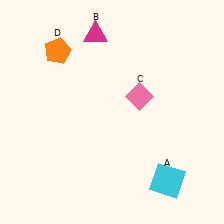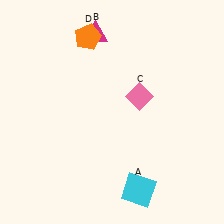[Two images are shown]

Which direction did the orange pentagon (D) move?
The orange pentagon (D) moved right.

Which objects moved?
The objects that moved are: the cyan square (A), the orange pentagon (D).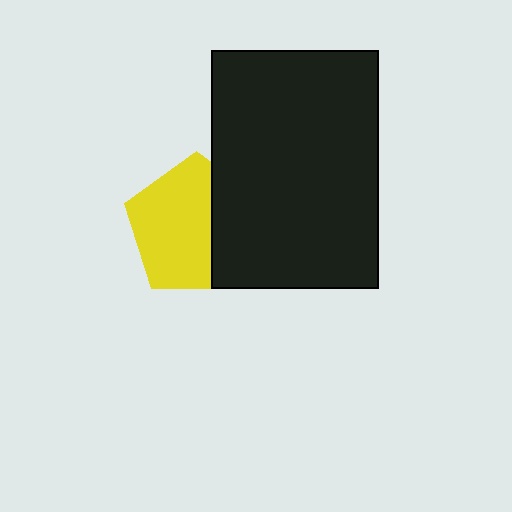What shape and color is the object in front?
The object in front is a black rectangle.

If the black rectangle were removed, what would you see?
You would see the complete yellow pentagon.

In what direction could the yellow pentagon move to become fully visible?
The yellow pentagon could move left. That would shift it out from behind the black rectangle entirely.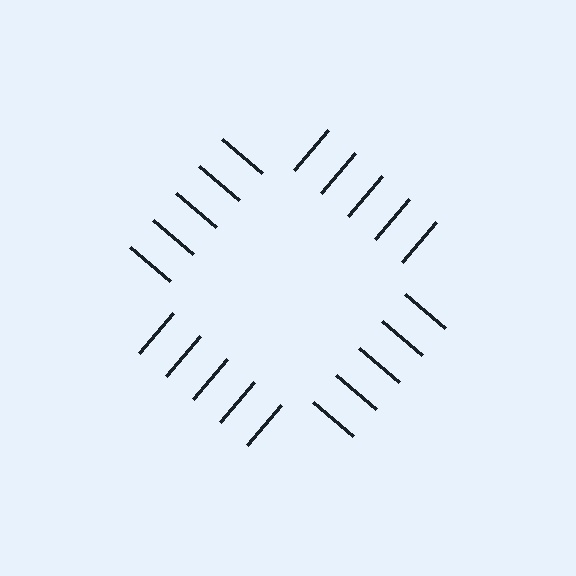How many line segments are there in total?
20 — 5 along each of the 4 edges.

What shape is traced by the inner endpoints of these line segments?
An illusory square — the line segments terminate on its edges but no continuous stroke is drawn.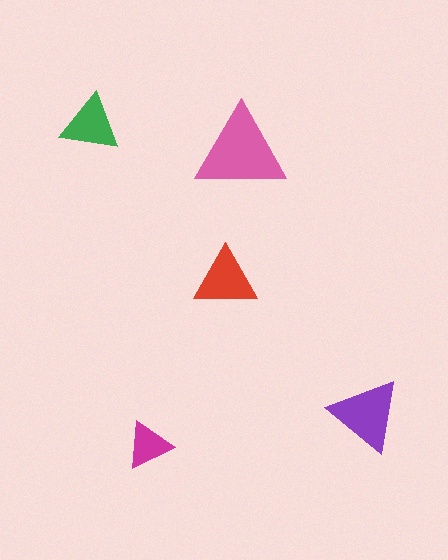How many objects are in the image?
There are 5 objects in the image.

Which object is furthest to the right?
The purple triangle is rightmost.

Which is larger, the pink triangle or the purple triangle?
The pink one.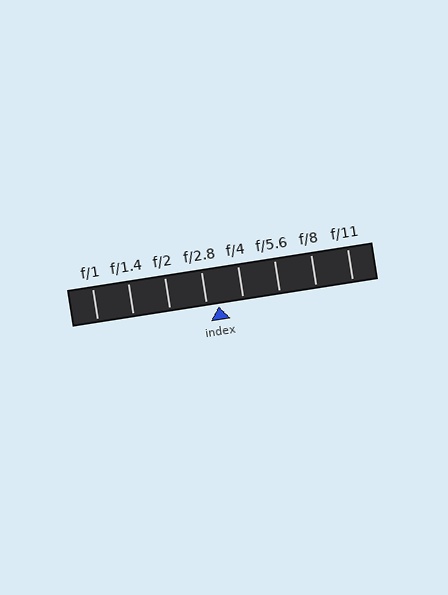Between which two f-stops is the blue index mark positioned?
The index mark is between f/2.8 and f/4.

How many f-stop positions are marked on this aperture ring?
There are 8 f-stop positions marked.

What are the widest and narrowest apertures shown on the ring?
The widest aperture shown is f/1 and the narrowest is f/11.